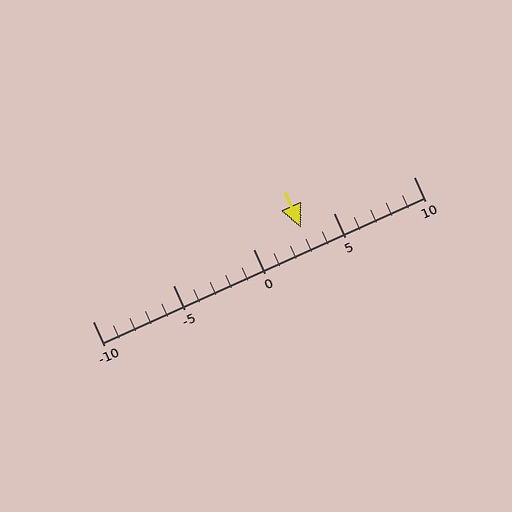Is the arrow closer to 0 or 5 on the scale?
The arrow is closer to 5.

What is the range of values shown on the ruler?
The ruler shows values from -10 to 10.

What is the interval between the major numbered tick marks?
The major tick marks are spaced 5 units apart.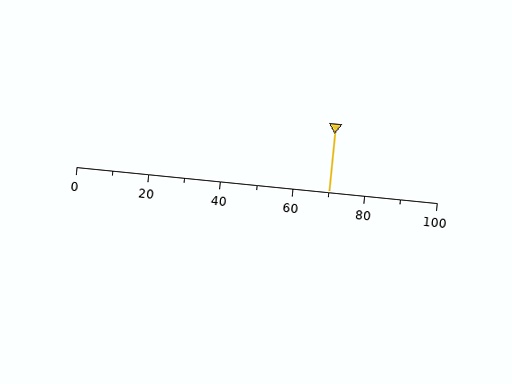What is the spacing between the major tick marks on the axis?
The major ticks are spaced 20 apart.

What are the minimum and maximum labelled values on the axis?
The axis runs from 0 to 100.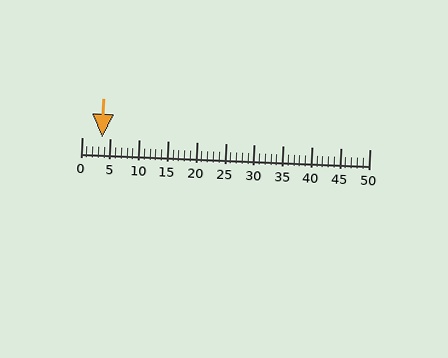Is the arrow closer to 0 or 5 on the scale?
The arrow is closer to 5.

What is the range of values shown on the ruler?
The ruler shows values from 0 to 50.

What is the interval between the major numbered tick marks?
The major tick marks are spaced 5 units apart.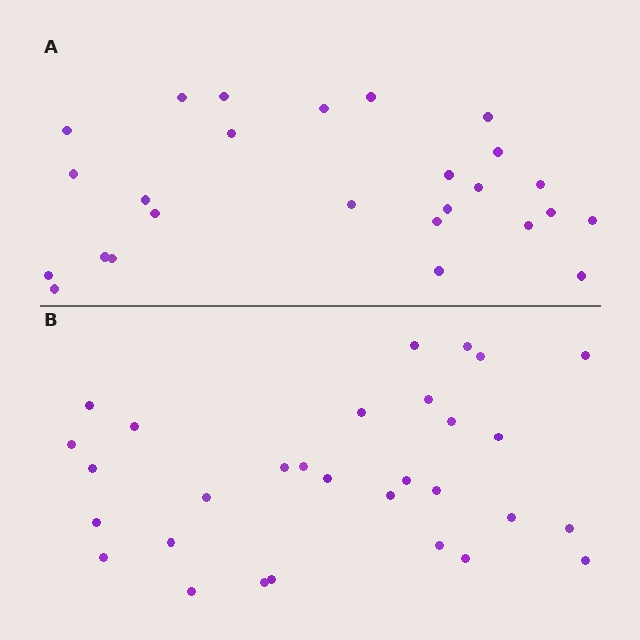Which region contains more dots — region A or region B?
Region B (the bottom region) has more dots.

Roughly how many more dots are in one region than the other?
Region B has about 4 more dots than region A.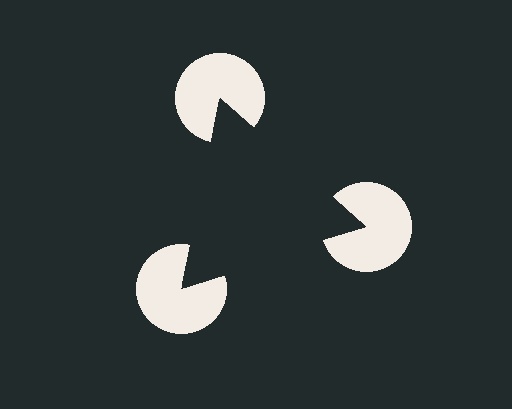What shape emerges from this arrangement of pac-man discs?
An illusory triangle — its edges are inferred from the aligned wedge cuts in the pac-man discs, not physically drawn.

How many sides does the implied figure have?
3 sides.